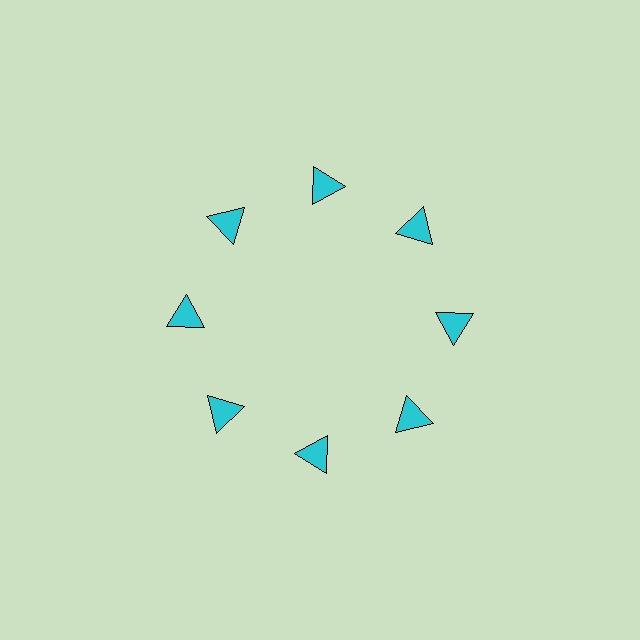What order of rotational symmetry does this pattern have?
This pattern has 8-fold rotational symmetry.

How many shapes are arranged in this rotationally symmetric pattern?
There are 8 shapes, arranged in 8 groups of 1.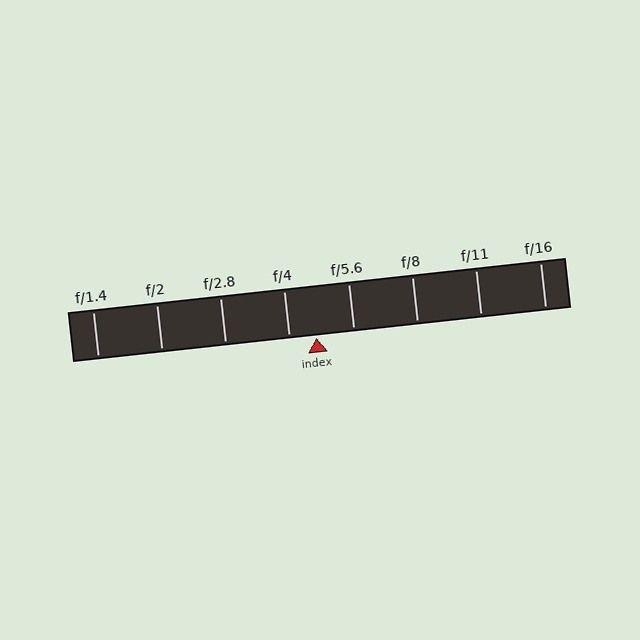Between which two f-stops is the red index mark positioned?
The index mark is between f/4 and f/5.6.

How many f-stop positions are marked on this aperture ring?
There are 8 f-stop positions marked.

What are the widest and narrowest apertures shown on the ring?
The widest aperture shown is f/1.4 and the narrowest is f/16.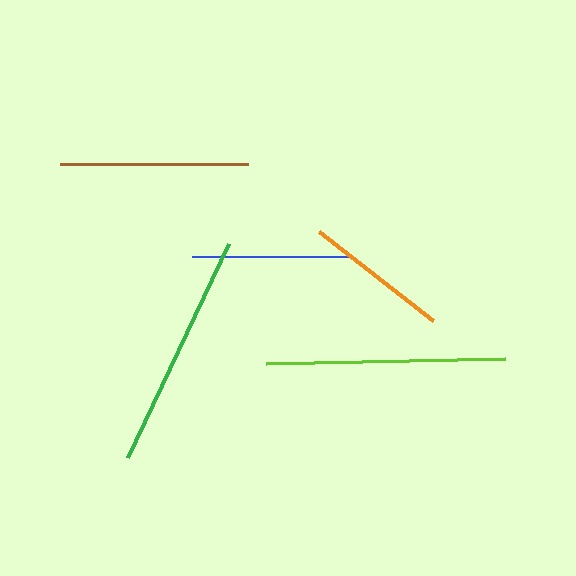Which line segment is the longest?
The lime line is the longest at approximately 239 pixels.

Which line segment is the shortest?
The orange line is the shortest at approximately 144 pixels.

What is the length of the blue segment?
The blue segment is approximately 156 pixels long.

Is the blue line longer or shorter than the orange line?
The blue line is longer than the orange line.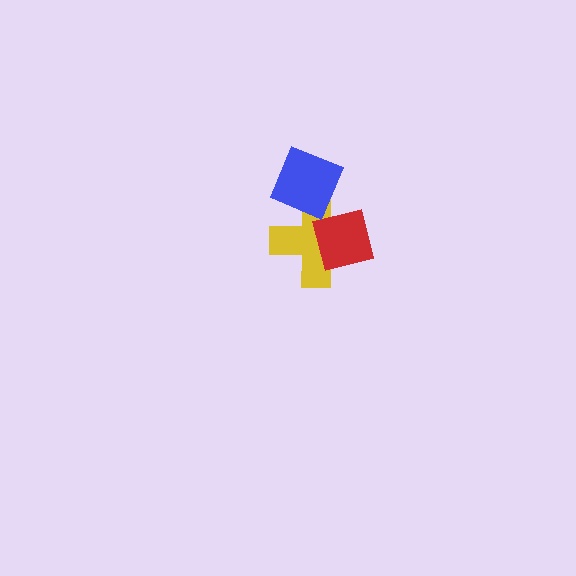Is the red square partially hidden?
No, no other shape covers it.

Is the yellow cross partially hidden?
Yes, it is partially covered by another shape.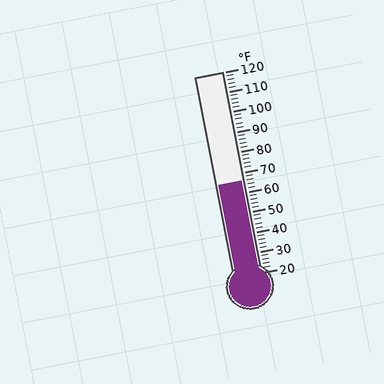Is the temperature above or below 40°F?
The temperature is above 40°F.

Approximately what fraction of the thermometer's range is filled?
The thermometer is filled to approximately 45% of its range.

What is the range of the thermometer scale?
The thermometer scale ranges from 20°F to 120°F.